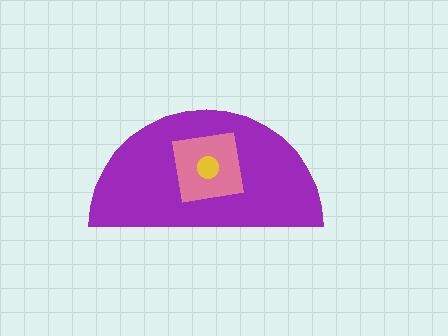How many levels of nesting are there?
3.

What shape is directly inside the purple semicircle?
The pink square.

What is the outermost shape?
The purple semicircle.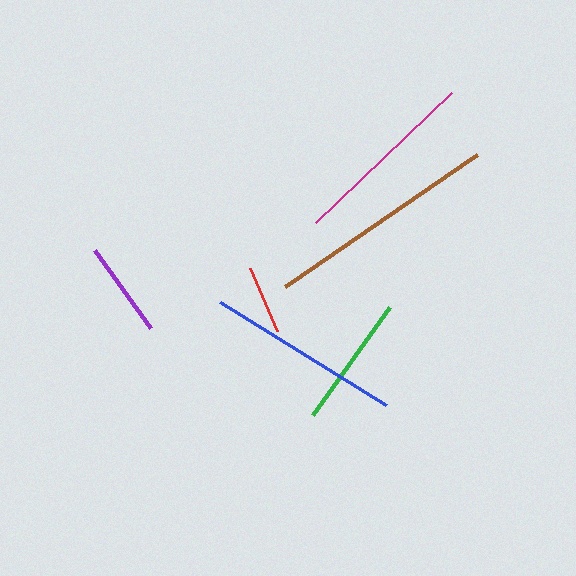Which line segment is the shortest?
The red line is the shortest at approximately 68 pixels.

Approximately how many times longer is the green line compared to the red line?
The green line is approximately 2.0 times the length of the red line.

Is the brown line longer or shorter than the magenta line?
The brown line is longer than the magenta line.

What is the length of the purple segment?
The purple segment is approximately 97 pixels long.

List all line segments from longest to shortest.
From longest to shortest: brown, blue, magenta, green, purple, red.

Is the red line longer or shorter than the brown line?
The brown line is longer than the red line.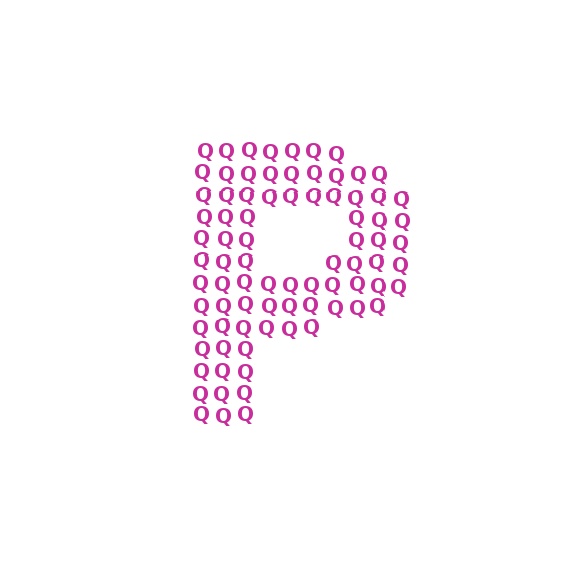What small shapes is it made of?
It is made of small letter Q's.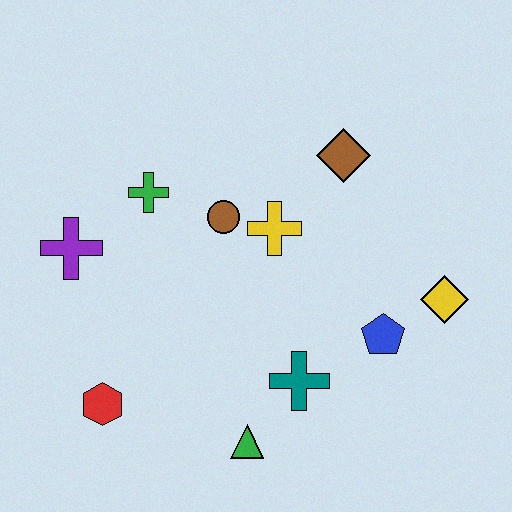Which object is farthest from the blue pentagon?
The purple cross is farthest from the blue pentagon.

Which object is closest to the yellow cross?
The brown circle is closest to the yellow cross.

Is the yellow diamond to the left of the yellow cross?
No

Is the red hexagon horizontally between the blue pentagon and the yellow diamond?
No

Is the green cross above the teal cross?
Yes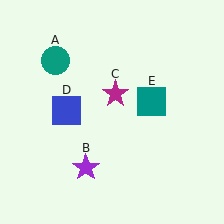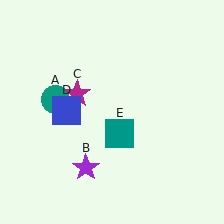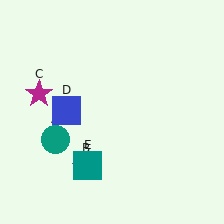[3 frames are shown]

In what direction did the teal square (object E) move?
The teal square (object E) moved down and to the left.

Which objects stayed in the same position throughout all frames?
Purple star (object B) and blue square (object D) remained stationary.